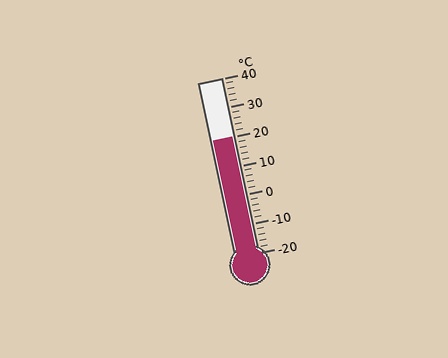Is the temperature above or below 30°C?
The temperature is below 30°C.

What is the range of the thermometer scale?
The thermometer scale ranges from -20°C to 40°C.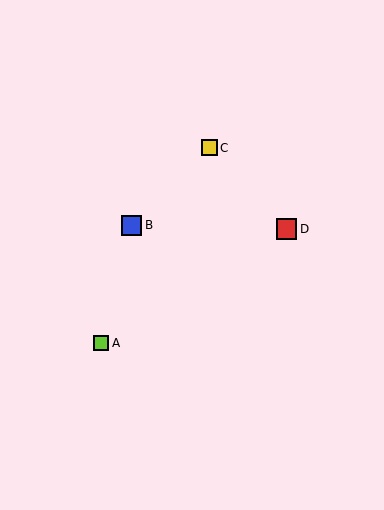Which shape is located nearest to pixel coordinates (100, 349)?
The lime square (labeled A) at (101, 343) is nearest to that location.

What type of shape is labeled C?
Shape C is a yellow square.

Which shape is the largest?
The red square (labeled D) is the largest.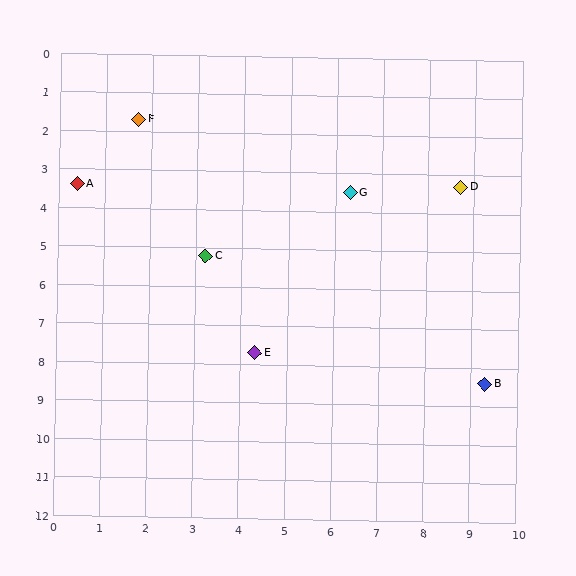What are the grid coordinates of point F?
Point F is at approximately (1.7, 1.7).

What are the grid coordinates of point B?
Point B is at approximately (9.3, 8.4).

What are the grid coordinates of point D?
Point D is at approximately (8.7, 3.3).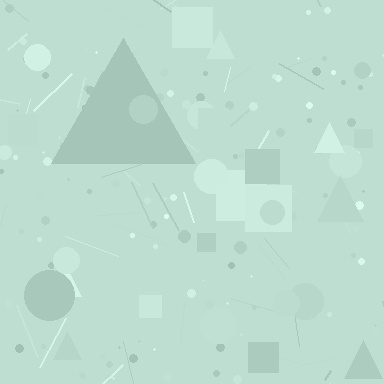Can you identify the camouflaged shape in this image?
The camouflaged shape is a triangle.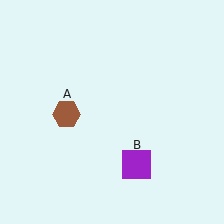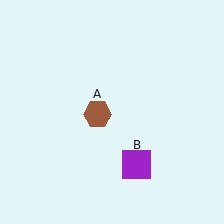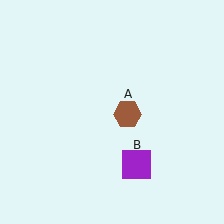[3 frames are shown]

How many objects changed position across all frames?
1 object changed position: brown hexagon (object A).